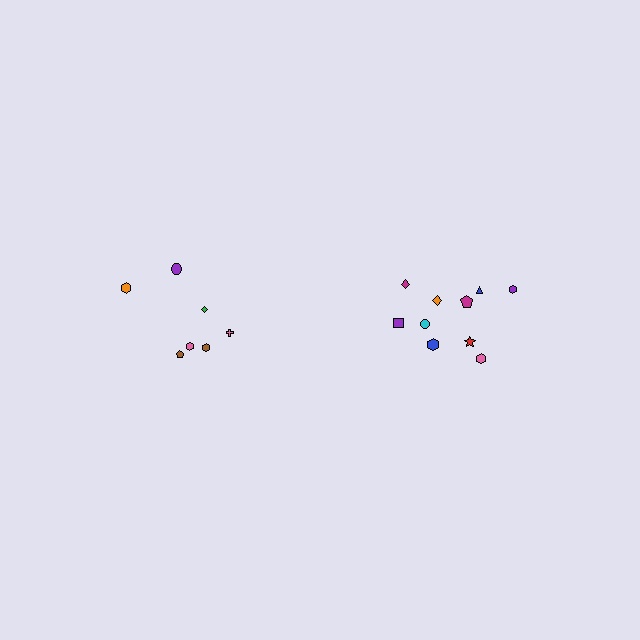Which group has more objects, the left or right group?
The right group.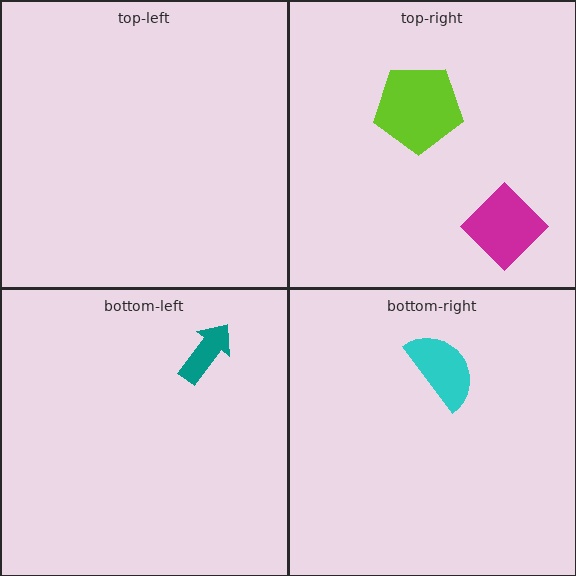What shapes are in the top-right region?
The magenta diamond, the lime pentagon.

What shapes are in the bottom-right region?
The cyan semicircle.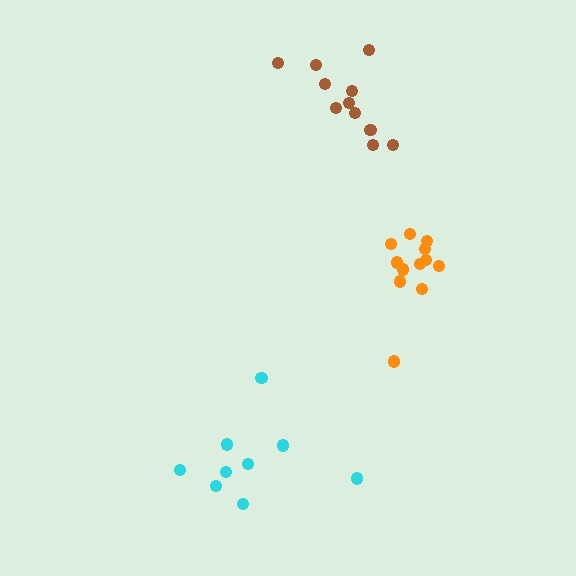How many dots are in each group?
Group 1: 12 dots, Group 2: 9 dots, Group 3: 11 dots (32 total).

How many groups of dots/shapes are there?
There are 3 groups.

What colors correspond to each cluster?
The clusters are colored: orange, cyan, brown.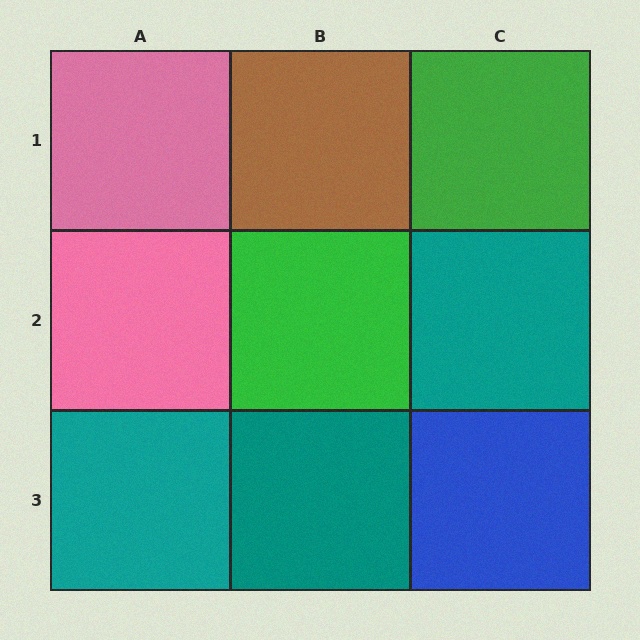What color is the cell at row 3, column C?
Blue.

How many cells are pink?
2 cells are pink.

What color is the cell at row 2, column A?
Pink.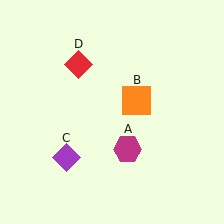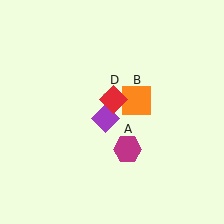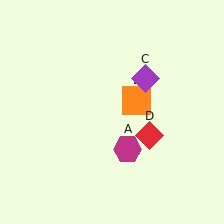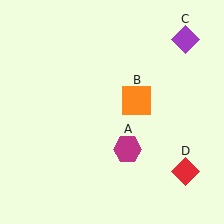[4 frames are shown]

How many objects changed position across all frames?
2 objects changed position: purple diamond (object C), red diamond (object D).